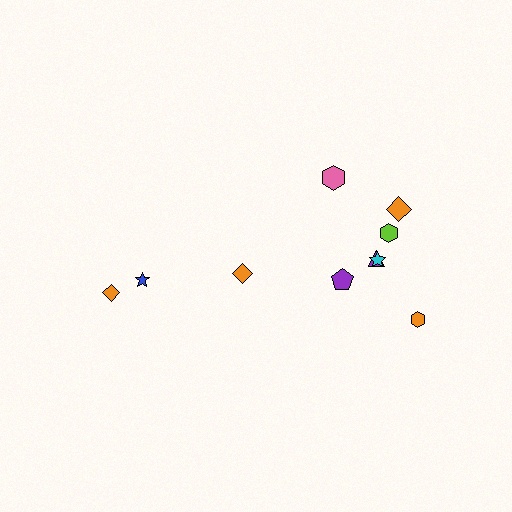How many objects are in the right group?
There are 7 objects.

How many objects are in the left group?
There are 3 objects.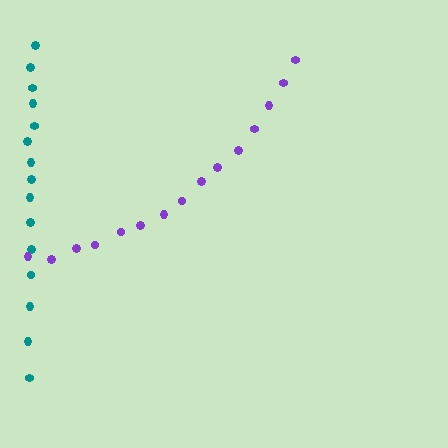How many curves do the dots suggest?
There are 2 distinct paths.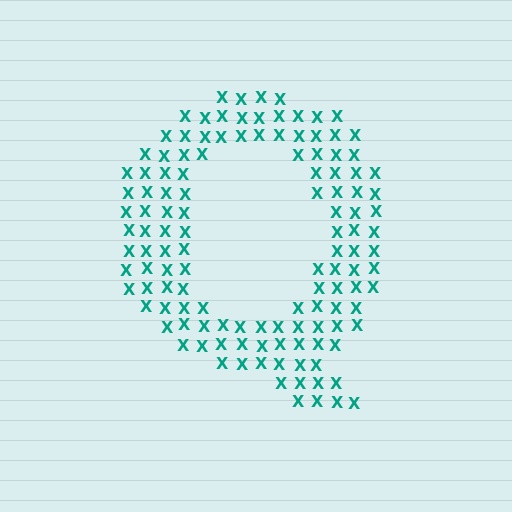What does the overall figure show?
The overall figure shows the letter Q.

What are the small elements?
The small elements are letter X's.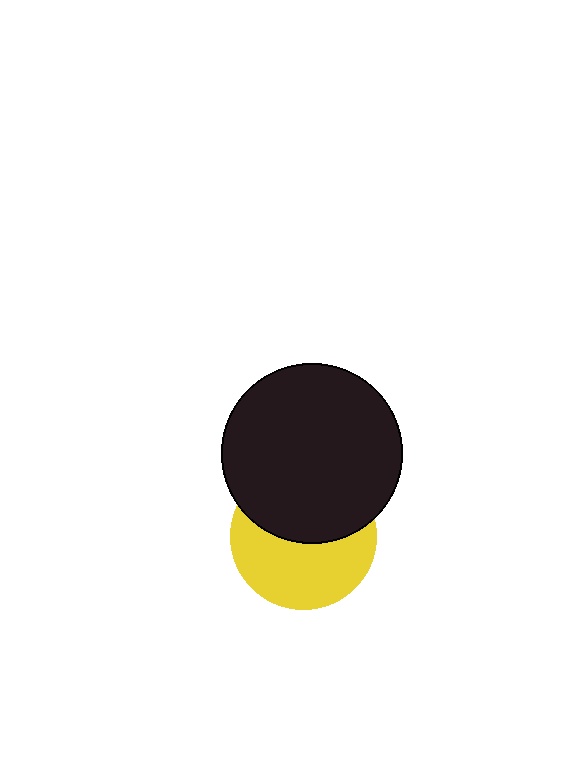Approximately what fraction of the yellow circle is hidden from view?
Roughly 47% of the yellow circle is hidden behind the black circle.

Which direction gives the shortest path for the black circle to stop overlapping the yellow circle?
Moving up gives the shortest separation.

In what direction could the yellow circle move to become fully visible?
The yellow circle could move down. That would shift it out from behind the black circle entirely.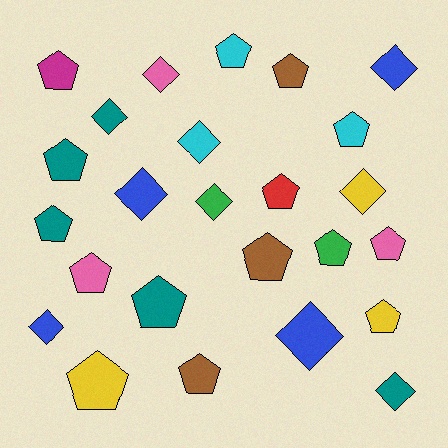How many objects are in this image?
There are 25 objects.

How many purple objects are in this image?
There are no purple objects.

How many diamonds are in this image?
There are 10 diamonds.